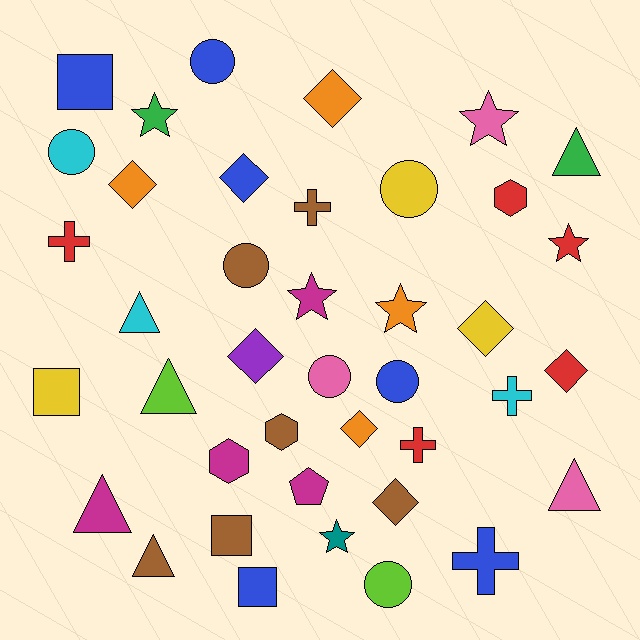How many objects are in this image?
There are 40 objects.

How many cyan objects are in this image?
There are 3 cyan objects.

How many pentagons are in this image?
There is 1 pentagon.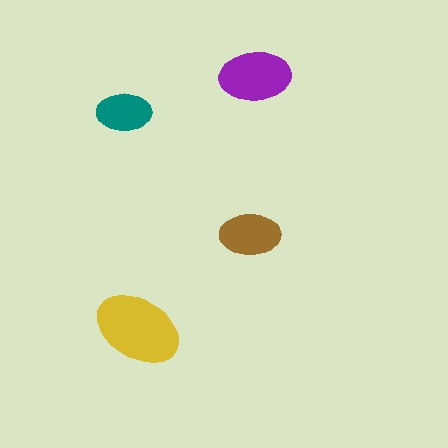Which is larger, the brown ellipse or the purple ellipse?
The purple one.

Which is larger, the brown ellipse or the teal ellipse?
The brown one.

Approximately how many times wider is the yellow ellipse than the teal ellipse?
About 1.5 times wider.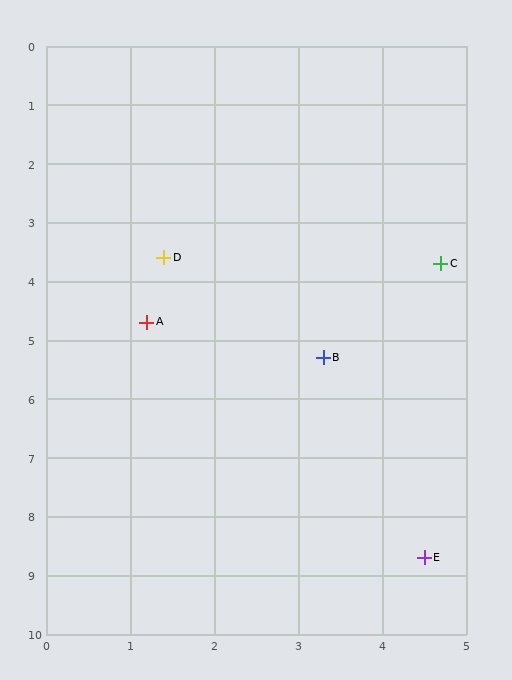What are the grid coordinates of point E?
Point E is at approximately (4.5, 8.7).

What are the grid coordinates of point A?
Point A is at approximately (1.2, 4.7).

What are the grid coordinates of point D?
Point D is at approximately (1.4, 3.6).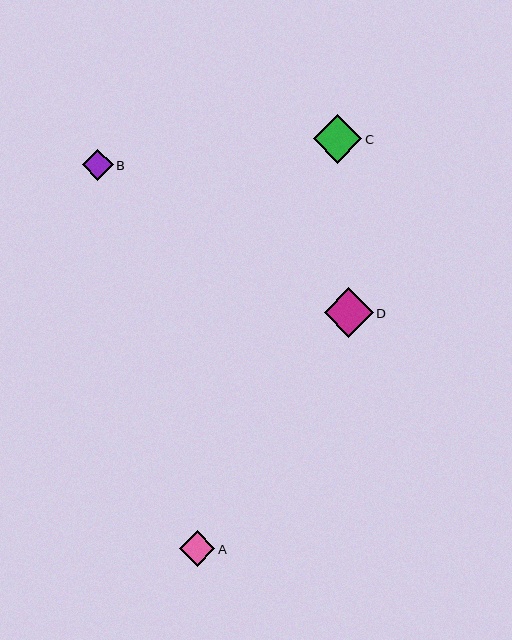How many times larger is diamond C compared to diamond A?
Diamond C is approximately 1.4 times the size of diamond A.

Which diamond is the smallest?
Diamond B is the smallest with a size of approximately 31 pixels.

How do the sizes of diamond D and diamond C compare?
Diamond D and diamond C are approximately the same size.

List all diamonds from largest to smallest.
From largest to smallest: D, C, A, B.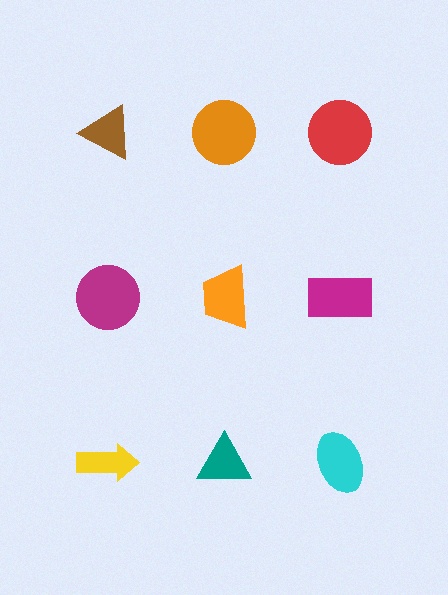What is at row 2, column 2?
An orange trapezoid.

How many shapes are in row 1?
3 shapes.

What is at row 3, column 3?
A cyan ellipse.